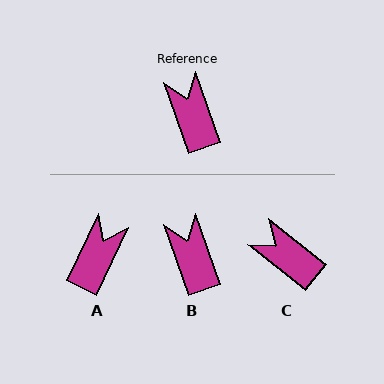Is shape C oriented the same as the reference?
No, it is off by about 32 degrees.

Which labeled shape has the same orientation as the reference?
B.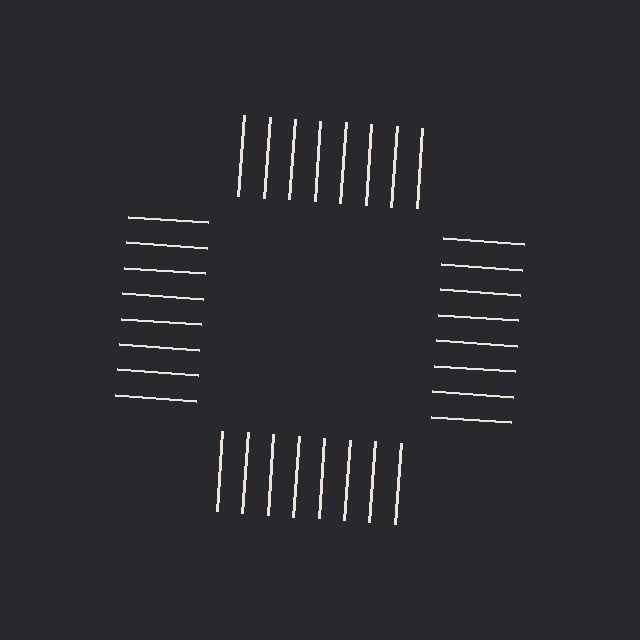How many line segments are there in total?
32 — 8 along each of the 4 edges.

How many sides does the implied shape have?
4 sides — the line-ends trace a square.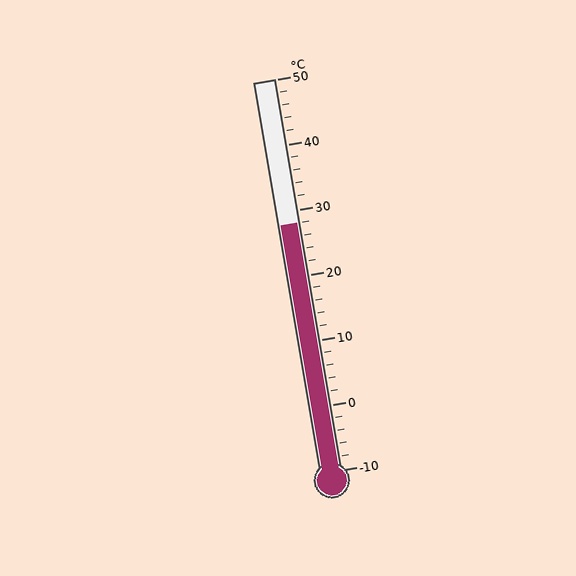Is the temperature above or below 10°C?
The temperature is above 10°C.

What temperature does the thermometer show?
The thermometer shows approximately 28°C.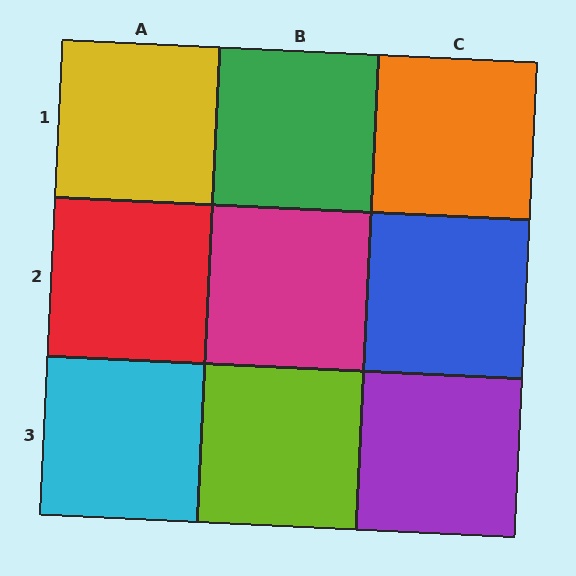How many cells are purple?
1 cell is purple.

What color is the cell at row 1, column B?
Green.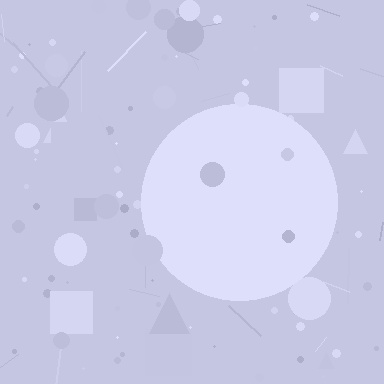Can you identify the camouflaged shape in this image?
The camouflaged shape is a circle.